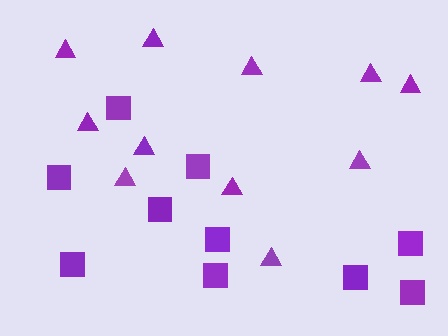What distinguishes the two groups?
There are 2 groups: one group of triangles (11) and one group of squares (10).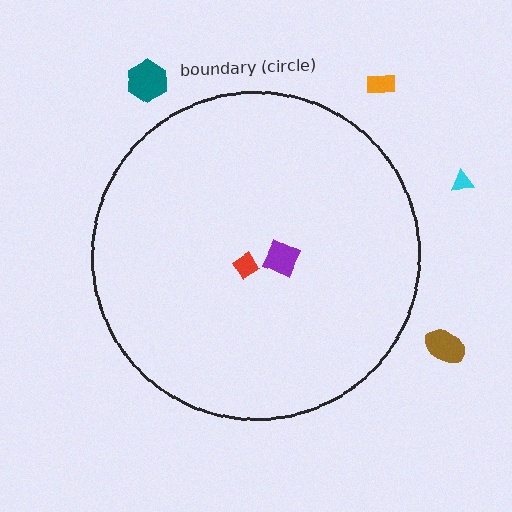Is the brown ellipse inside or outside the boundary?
Outside.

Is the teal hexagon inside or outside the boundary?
Outside.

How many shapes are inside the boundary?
2 inside, 4 outside.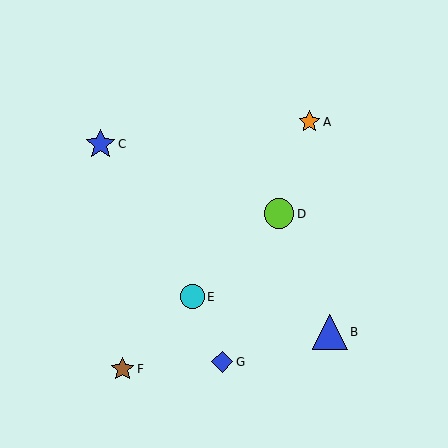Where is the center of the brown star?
The center of the brown star is at (123, 369).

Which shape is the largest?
The blue triangle (labeled B) is the largest.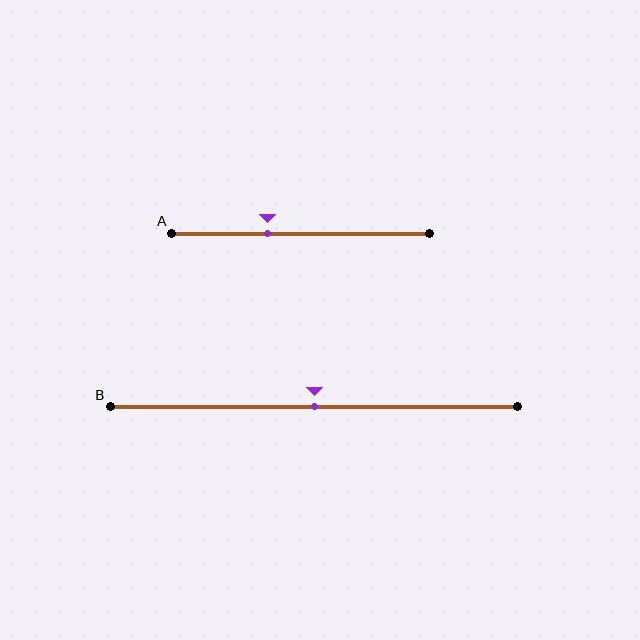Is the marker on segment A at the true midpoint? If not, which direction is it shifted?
No, the marker on segment A is shifted to the left by about 13% of the segment length.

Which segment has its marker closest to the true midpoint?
Segment B has its marker closest to the true midpoint.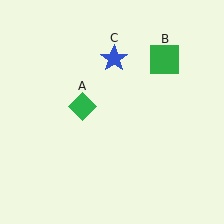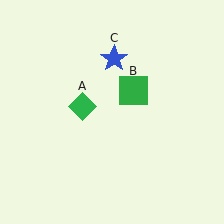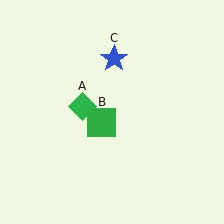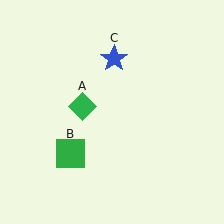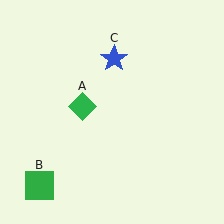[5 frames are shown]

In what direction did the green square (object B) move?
The green square (object B) moved down and to the left.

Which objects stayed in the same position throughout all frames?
Green diamond (object A) and blue star (object C) remained stationary.